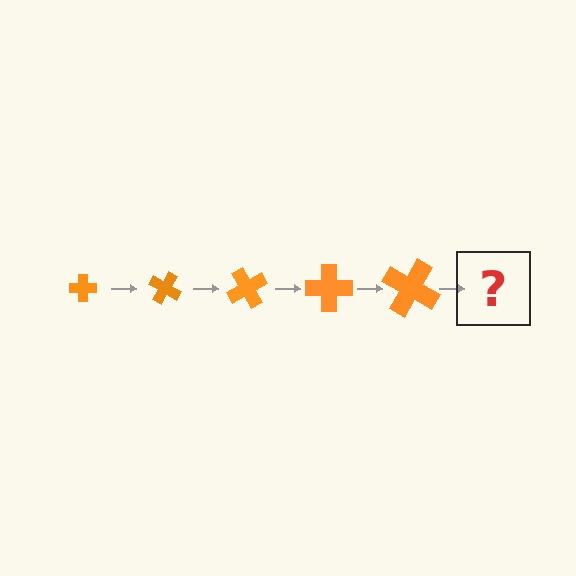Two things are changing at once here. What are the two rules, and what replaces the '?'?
The two rules are that the cross grows larger each step and it rotates 30 degrees each step. The '?' should be a cross, larger than the previous one and rotated 150 degrees from the start.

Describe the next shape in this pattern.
It should be a cross, larger than the previous one and rotated 150 degrees from the start.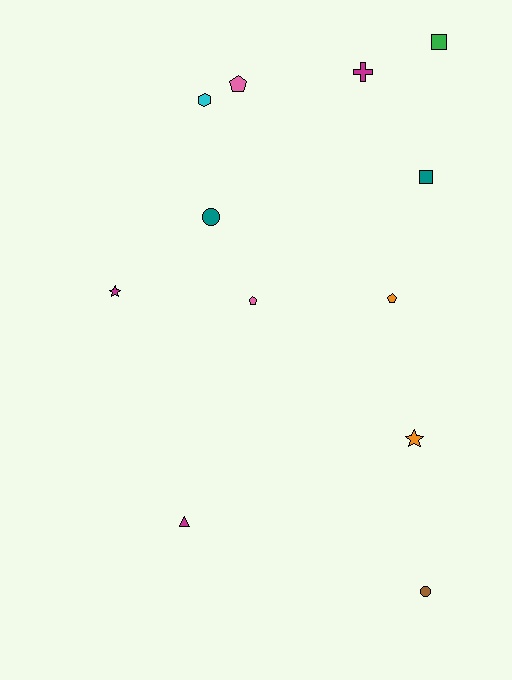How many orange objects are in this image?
There are 2 orange objects.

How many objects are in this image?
There are 12 objects.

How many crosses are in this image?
There is 1 cross.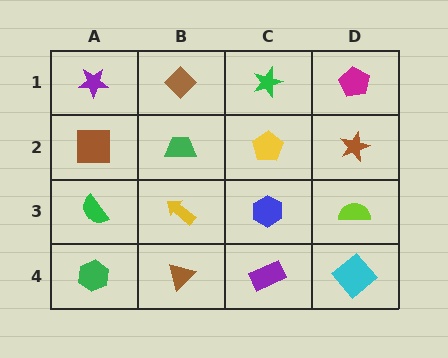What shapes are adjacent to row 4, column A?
A green semicircle (row 3, column A), a brown triangle (row 4, column B).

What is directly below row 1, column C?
A yellow pentagon.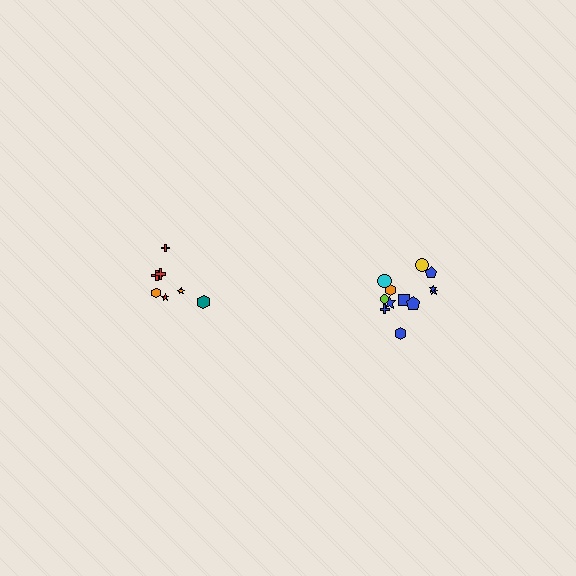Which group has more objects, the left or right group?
The right group.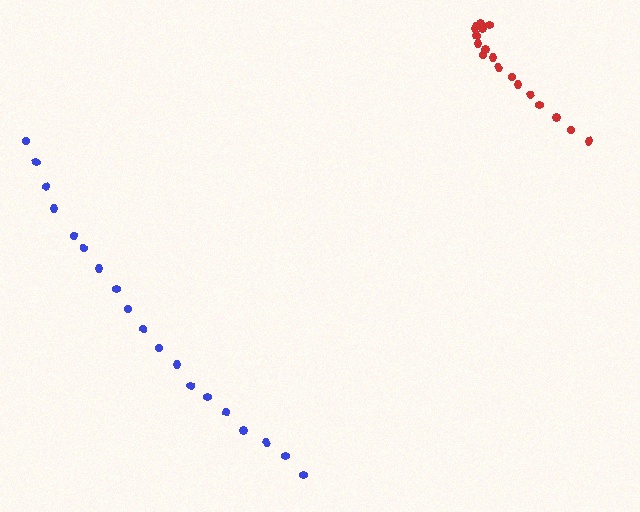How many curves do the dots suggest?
There are 2 distinct paths.